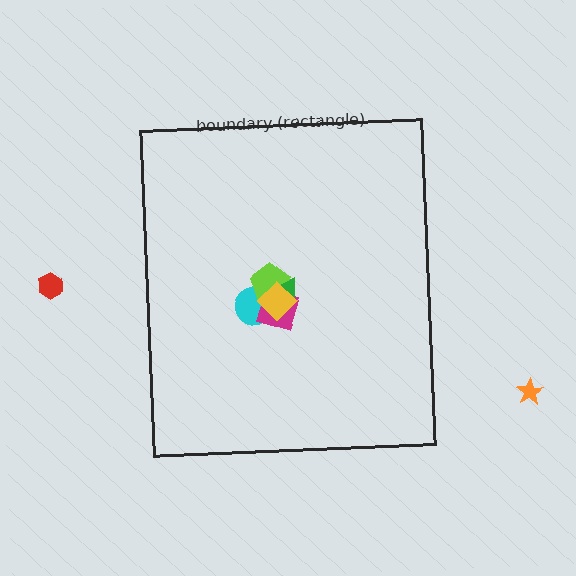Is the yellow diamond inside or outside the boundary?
Inside.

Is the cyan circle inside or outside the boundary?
Inside.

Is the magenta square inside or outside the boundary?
Inside.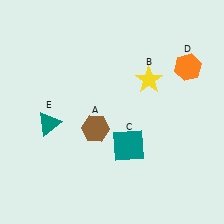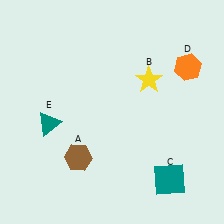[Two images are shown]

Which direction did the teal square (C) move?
The teal square (C) moved right.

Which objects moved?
The objects that moved are: the brown hexagon (A), the teal square (C).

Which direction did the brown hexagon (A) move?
The brown hexagon (A) moved down.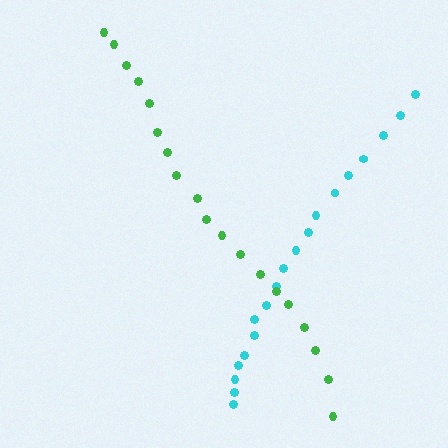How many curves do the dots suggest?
There are 2 distinct paths.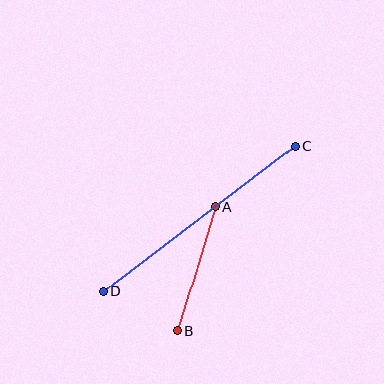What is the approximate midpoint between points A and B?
The midpoint is at approximately (196, 269) pixels.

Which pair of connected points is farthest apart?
Points C and D are farthest apart.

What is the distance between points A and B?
The distance is approximately 130 pixels.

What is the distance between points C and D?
The distance is approximately 240 pixels.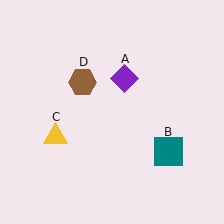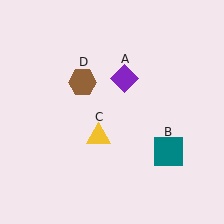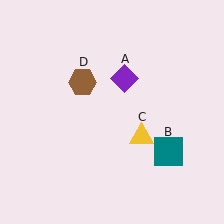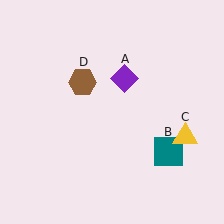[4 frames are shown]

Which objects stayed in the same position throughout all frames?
Purple diamond (object A) and teal square (object B) and brown hexagon (object D) remained stationary.